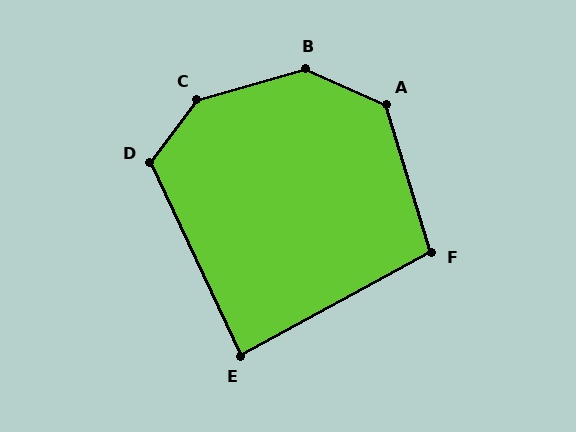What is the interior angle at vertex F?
Approximately 101 degrees (obtuse).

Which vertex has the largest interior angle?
C, at approximately 142 degrees.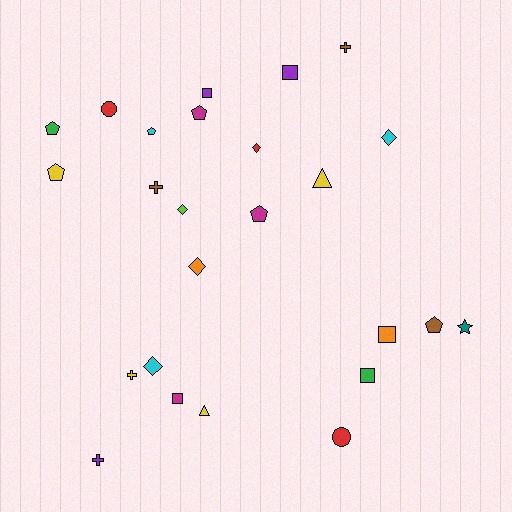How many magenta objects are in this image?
There are 3 magenta objects.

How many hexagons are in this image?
There are no hexagons.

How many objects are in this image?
There are 25 objects.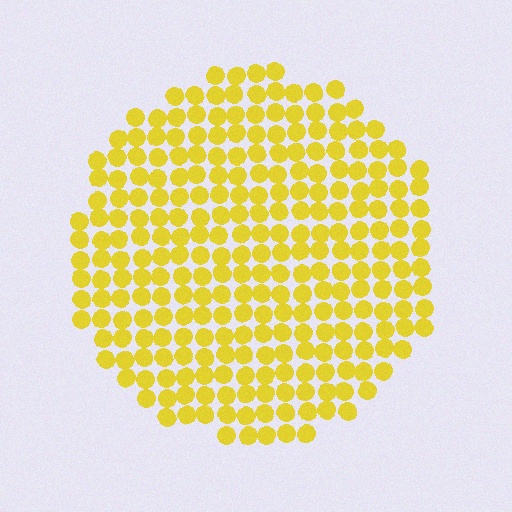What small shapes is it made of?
It is made of small circles.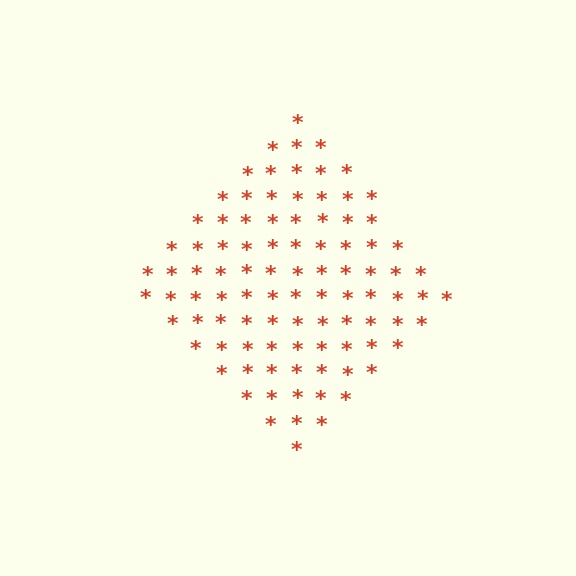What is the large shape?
The large shape is a diamond.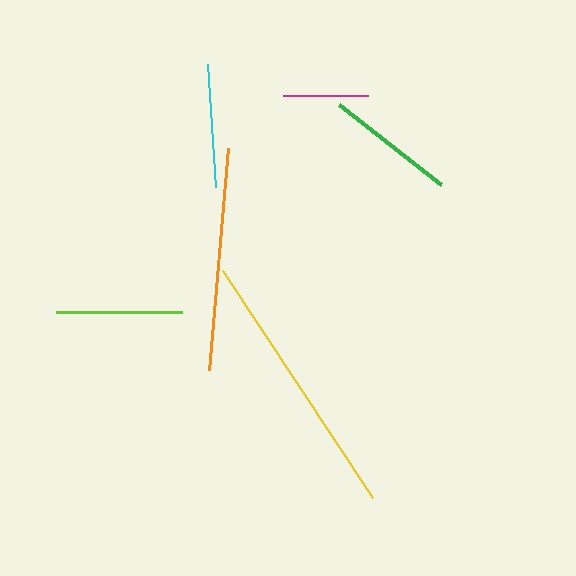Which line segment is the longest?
The yellow line is the longest at approximately 272 pixels.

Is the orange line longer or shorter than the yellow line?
The yellow line is longer than the orange line.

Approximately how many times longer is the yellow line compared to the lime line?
The yellow line is approximately 2.2 times the length of the lime line.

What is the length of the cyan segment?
The cyan segment is approximately 123 pixels long.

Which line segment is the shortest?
The magenta line is the shortest at approximately 85 pixels.